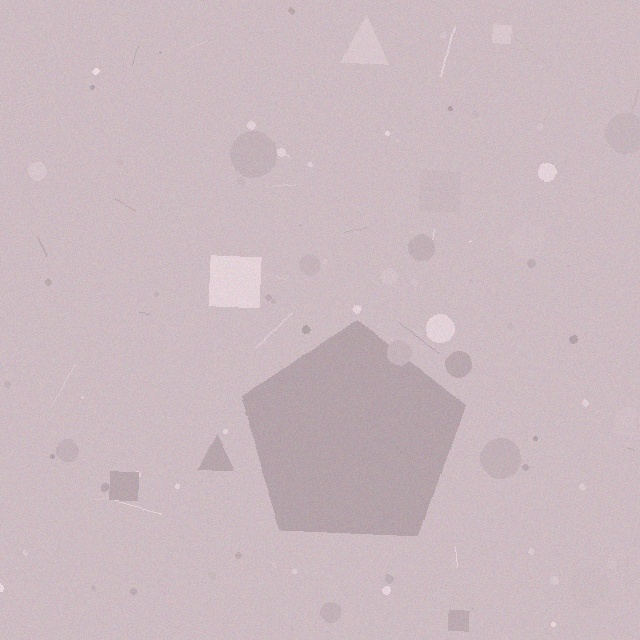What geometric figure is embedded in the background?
A pentagon is embedded in the background.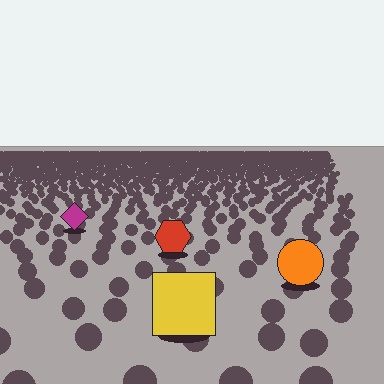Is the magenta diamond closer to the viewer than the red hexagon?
No. The red hexagon is closer — you can tell from the texture gradient: the ground texture is coarser near it.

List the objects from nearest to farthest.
From nearest to farthest: the yellow square, the orange circle, the red hexagon, the magenta diamond.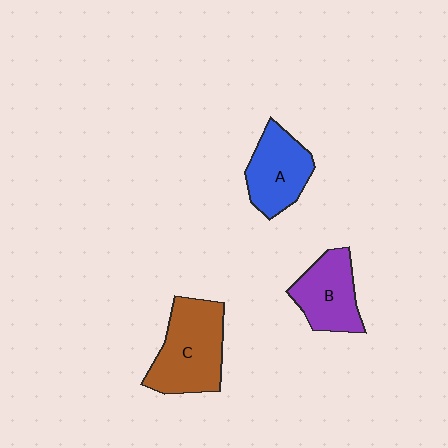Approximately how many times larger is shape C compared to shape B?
Approximately 1.3 times.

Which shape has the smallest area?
Shape B (purple).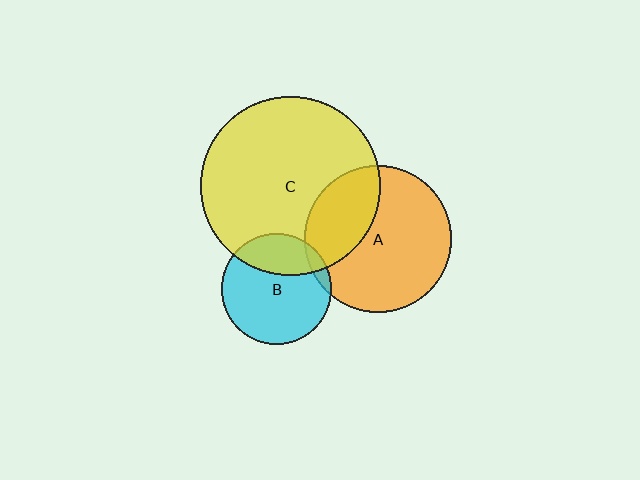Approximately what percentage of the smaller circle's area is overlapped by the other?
Approximately 30%.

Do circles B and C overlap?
Yes.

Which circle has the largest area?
Circle C (yellow).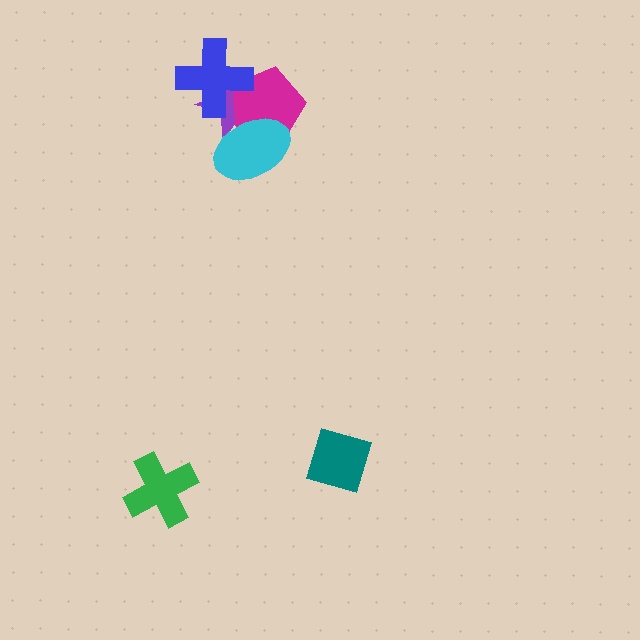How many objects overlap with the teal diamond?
0 objects overlap with the teal diamond.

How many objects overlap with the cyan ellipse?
2 objects overlap with the cyan ellipse.